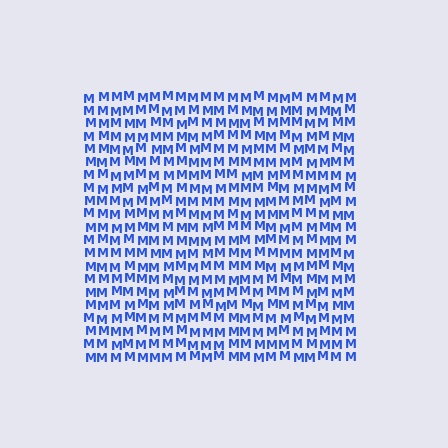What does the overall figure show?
The overall figure shows a square.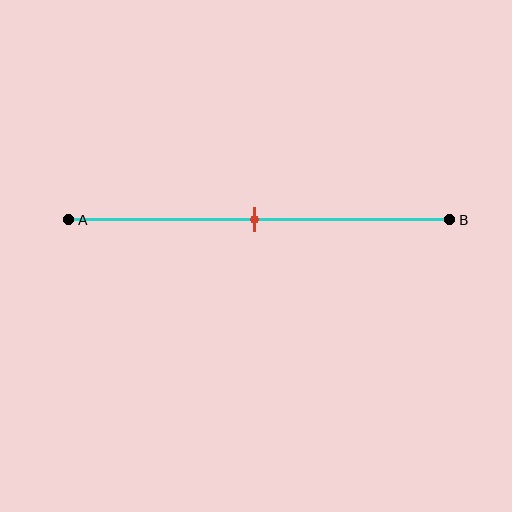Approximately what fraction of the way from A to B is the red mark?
The red mark is approximately 50% of the way from A to B.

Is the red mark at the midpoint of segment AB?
Yes, the mark is approximately at the midpoint.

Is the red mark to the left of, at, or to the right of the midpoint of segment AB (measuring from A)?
The red mark is approximately at the midpoint of segment AB.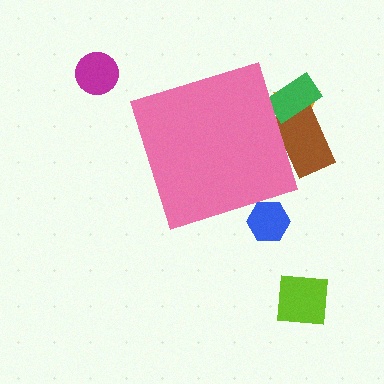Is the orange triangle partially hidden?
Yes, the orange triangle is partially hidden behind the pink diamond.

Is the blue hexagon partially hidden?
Yes, the blue hexagon is partially hidden behind the pink diamond.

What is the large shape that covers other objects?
A pink diamond.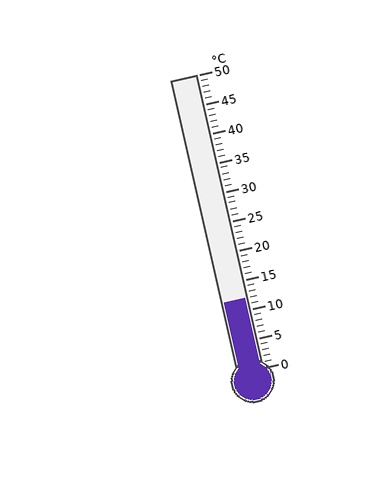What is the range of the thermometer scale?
The thermometer scale ranges from 0°C to 50°C.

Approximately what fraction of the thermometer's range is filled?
The thermometer is filled to approximately 25% of its range.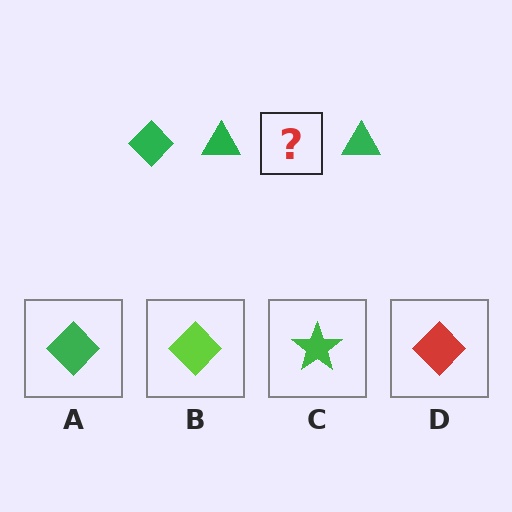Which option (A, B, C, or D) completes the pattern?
A.